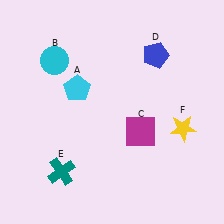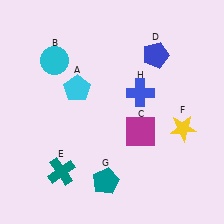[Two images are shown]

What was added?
A teal pentagon (G), a blue cross (H) were added in Image 2.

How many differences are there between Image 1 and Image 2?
There are 2 differences between the two images.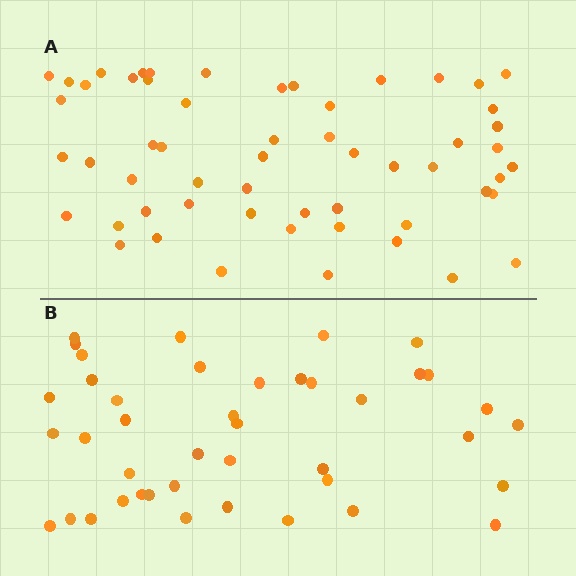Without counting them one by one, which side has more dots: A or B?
Region A (the top region) has more dots.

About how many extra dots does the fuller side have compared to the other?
Region A has approximately 15 more dots than region B.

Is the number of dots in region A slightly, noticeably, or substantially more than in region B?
Region A has noticeably more, but not dramatically so. The ratio is roughly 1.3 to 1.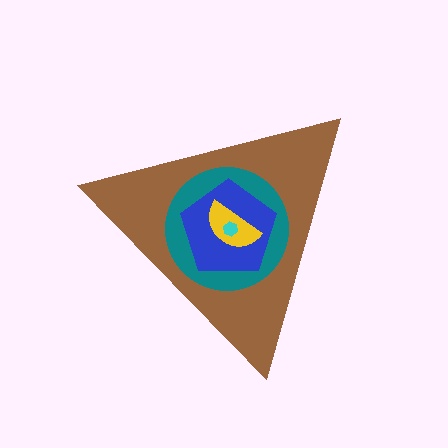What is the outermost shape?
The brown triangle.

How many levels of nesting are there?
5.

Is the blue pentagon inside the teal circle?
Yes.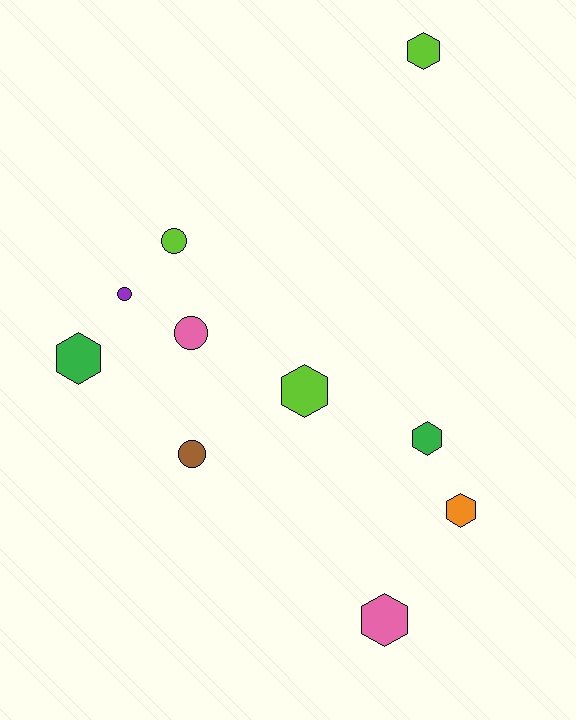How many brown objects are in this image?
There is 1 brown object.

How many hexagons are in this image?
There are 6 hexagons.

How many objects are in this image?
There are 10 objects.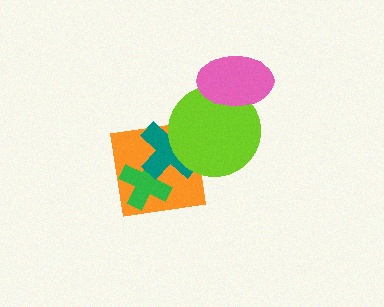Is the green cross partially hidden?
Yes, it is partially covered by another shape.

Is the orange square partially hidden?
Yes, it is partially covered by another shape.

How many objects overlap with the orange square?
3 objects overlap with the orange square.